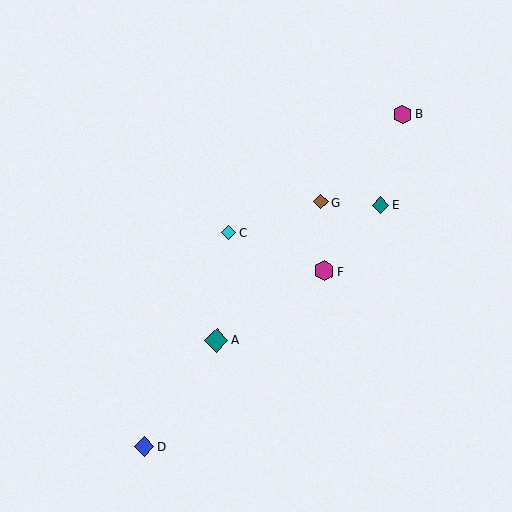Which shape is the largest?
The teal diamond (labeled A) is the largest.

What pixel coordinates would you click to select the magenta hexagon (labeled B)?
Click at (403, 114) to select the magenta hexagon B.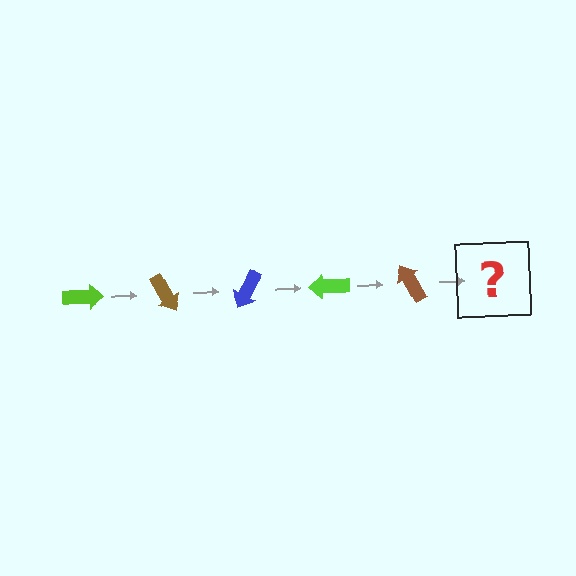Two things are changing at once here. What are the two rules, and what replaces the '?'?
The two rules are that it rotates 60 degrees each step and the color cycles through lime, brown, and blue. The '?' should be a blue arrow, rotated 300 degrees from the start.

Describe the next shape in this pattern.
It should be a blue arrow, rotated 300 degrees from the start.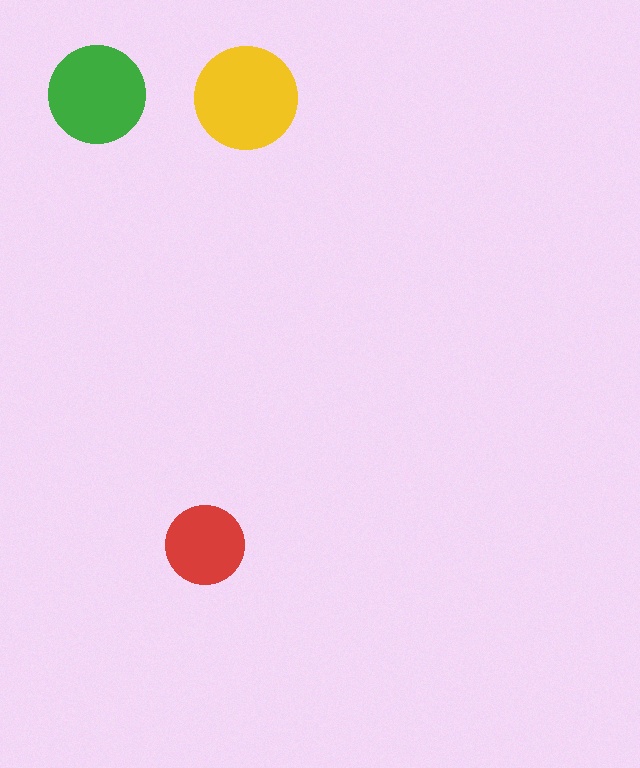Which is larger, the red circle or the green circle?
The green one.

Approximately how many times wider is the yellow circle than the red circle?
About 1.5 times wider.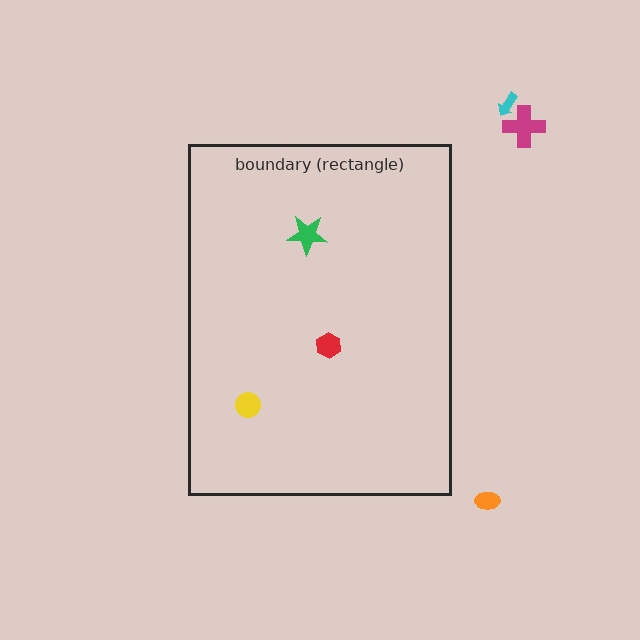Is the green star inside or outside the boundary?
Inside.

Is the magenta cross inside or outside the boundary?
Outside.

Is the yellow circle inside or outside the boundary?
Inside.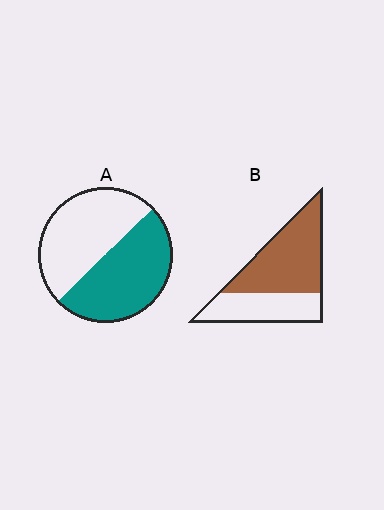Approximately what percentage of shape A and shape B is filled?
A is approximately 50% and B is approximately 60%.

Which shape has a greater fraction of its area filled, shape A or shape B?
Shape B.